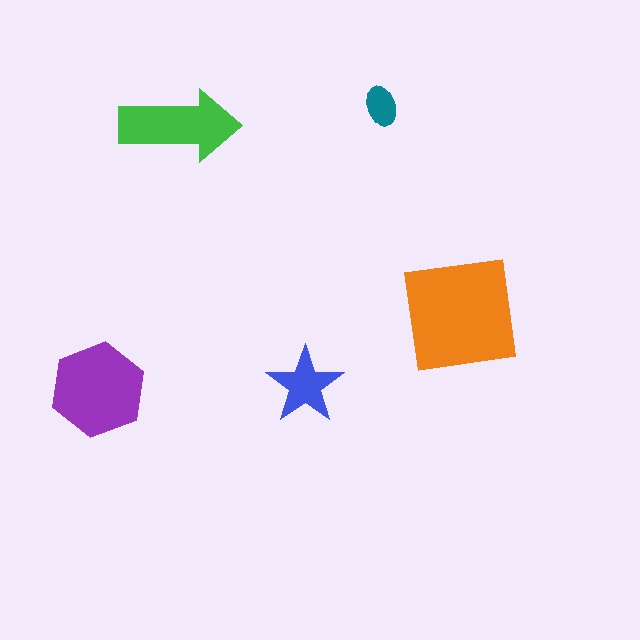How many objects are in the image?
There are 5 objects in the image.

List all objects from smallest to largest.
The teal ellipse, the blue star, the green arrow, the purple hexagon, the orange square.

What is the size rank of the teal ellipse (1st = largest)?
5th.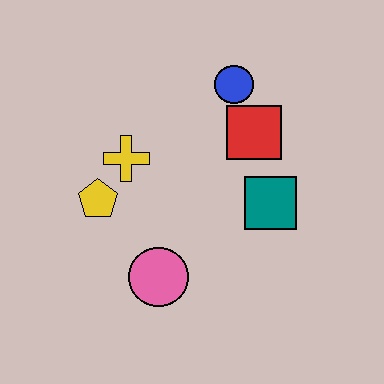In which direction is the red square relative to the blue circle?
The red square is below the blue circle.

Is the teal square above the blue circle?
No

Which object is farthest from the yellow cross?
The teal square is farthest from the yellow cross.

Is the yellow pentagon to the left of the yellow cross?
Yes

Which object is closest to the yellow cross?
The yellow pentagon is closest to the yellow cross.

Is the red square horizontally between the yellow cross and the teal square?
Yes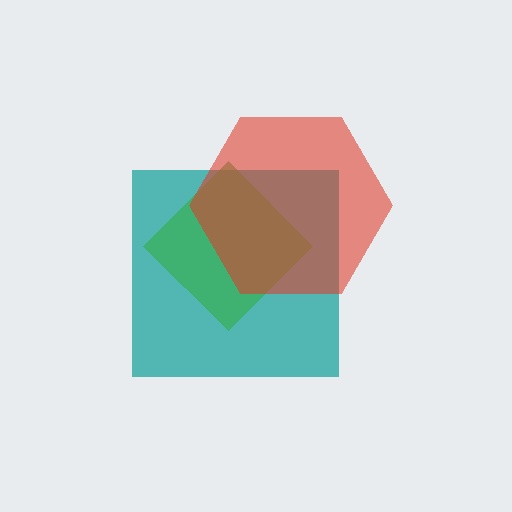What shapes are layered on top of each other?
The layered shapes are: a teal square, a green diamond, a red hexagon.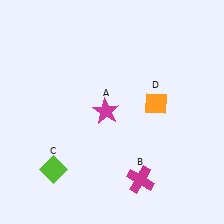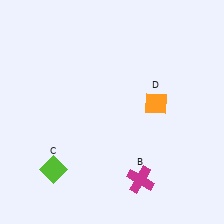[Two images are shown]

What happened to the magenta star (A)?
The magenta star (A) was removed in Image 2. It was in the top-left area of Image 1.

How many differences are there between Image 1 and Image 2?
There is 1 difference between the two images.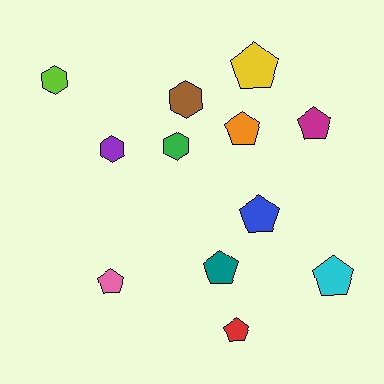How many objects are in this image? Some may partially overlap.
There are 12 objects.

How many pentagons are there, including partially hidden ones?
There are 8 pentagons.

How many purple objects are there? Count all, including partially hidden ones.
There is 1 purple object.